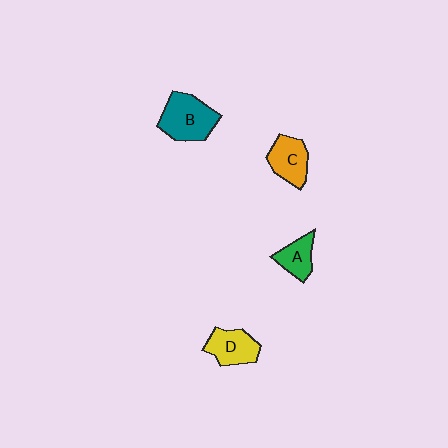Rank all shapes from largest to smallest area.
From largest to smallest: B (teal), C (orange), D (yellow), A (green).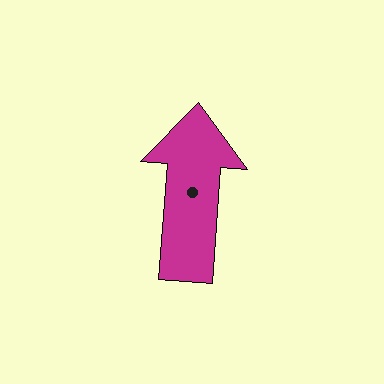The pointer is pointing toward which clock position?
Roughly 12 o'clock.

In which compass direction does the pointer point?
North.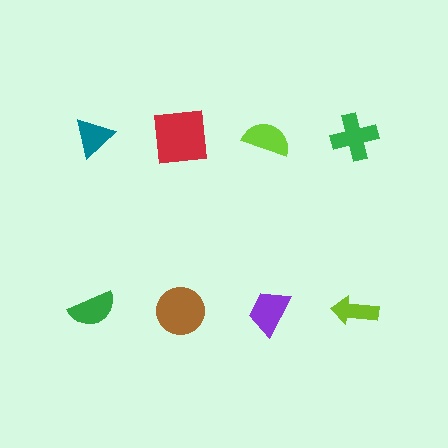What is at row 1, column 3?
A lime semicircle.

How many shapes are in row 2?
4 shapes.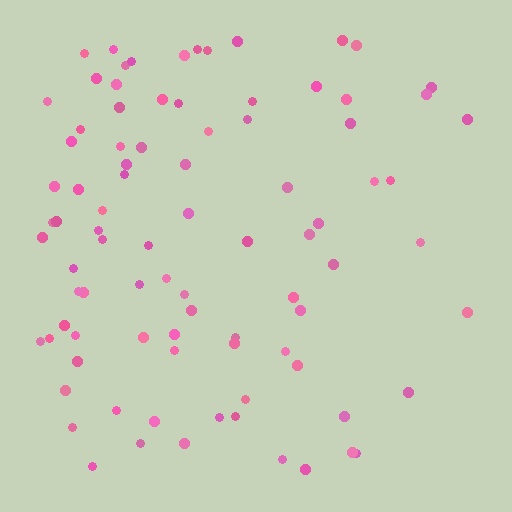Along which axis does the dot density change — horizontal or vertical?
Horizontal.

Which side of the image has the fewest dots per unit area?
The right.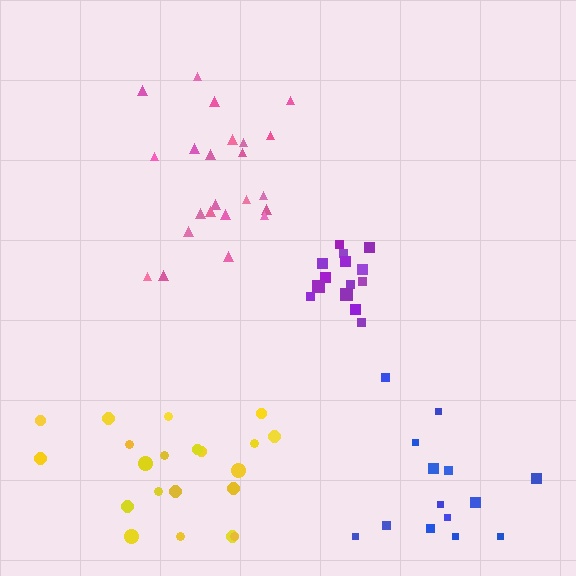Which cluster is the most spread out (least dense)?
Blue.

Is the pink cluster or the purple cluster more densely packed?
Purple.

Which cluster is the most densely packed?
Purple.